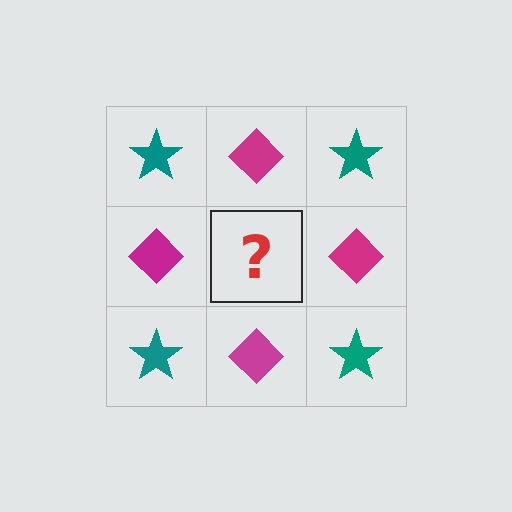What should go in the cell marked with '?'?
The missing cell should contain a teal star.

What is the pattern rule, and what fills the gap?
The rule is that it alternates teal star and magenta diamond in a checkerboard pattern. The gap should be filled with a teal star.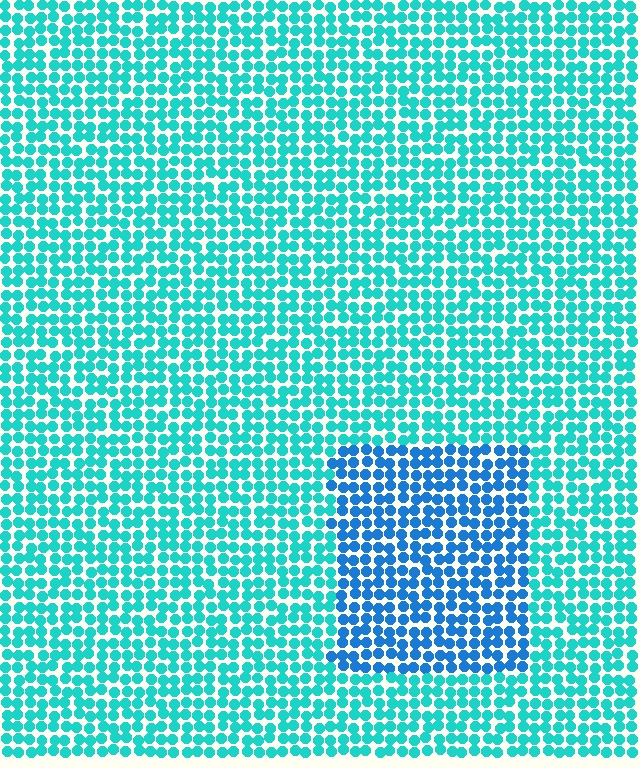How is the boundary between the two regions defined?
The boundary is defined purely by a slight shift in hue (about 34 degrees). Spacing, size, and orientation are identical on both sides.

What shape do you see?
I see a rectangle.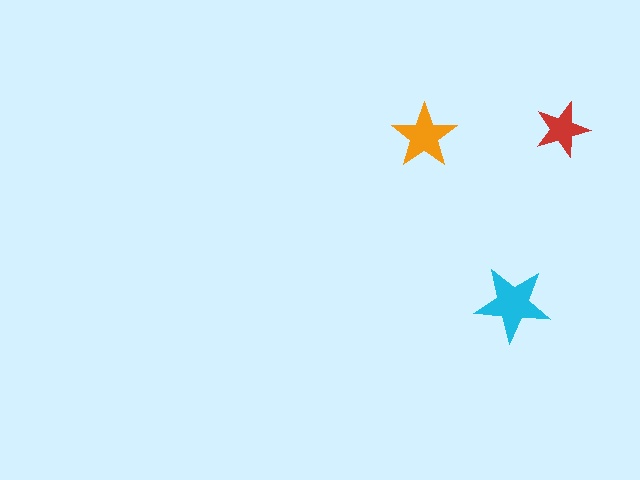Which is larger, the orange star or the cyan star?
The cyan one.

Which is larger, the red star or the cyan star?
The cyan one.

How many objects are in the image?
There are 3 objects in the image.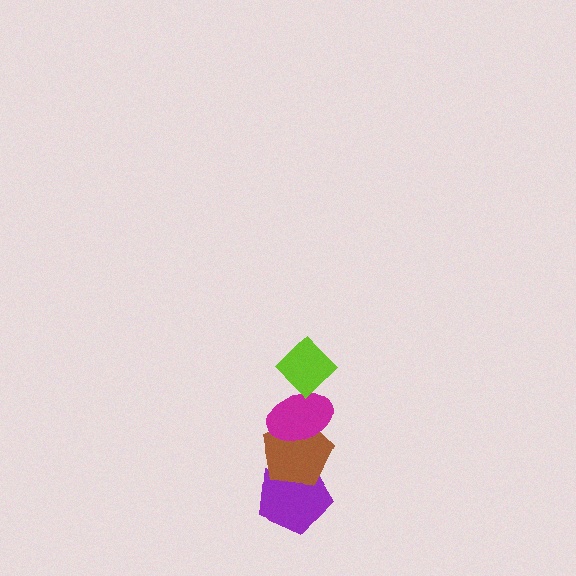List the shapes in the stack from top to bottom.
From top to bottom: the lime diamond, the magenta ellipse, the brown pentagon, the purple pentagon.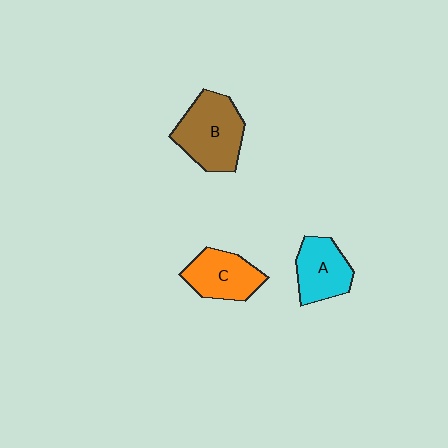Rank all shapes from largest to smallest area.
From largest to smallest: B (brown), C (orange), A (cyan).